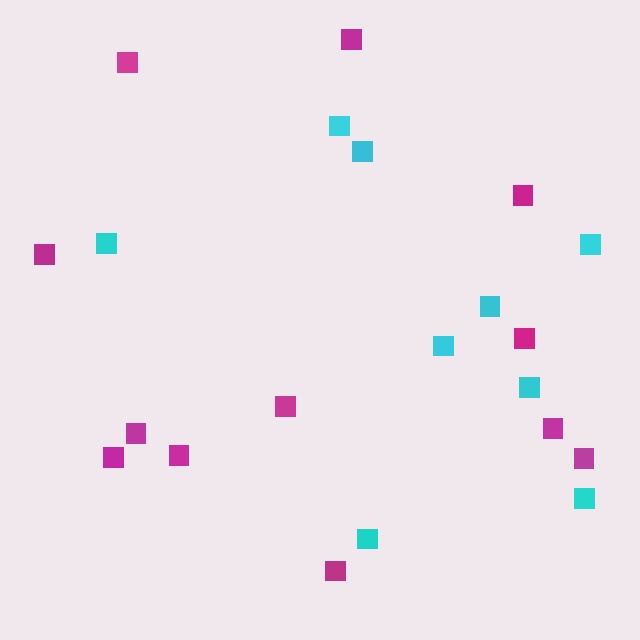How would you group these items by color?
There are 2 groups: one group of magenta squares (12) and one group of cyan squares (9).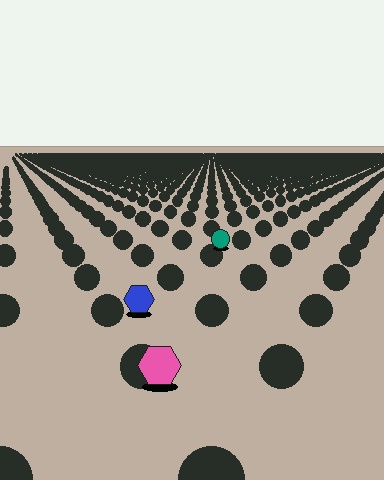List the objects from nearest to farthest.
From nearest to farthest: the pink hexagon, the blue hexagon, the teal circle.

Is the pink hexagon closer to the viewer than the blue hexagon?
Yes. The pink hexagon is closer — you can tell from the texture gradient: the ground texture is coarser near it.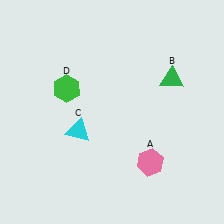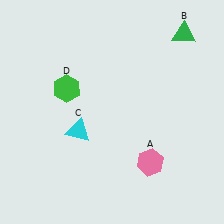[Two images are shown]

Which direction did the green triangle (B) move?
The green triangle (B) moved up.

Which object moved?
The green triangle (B) moved up.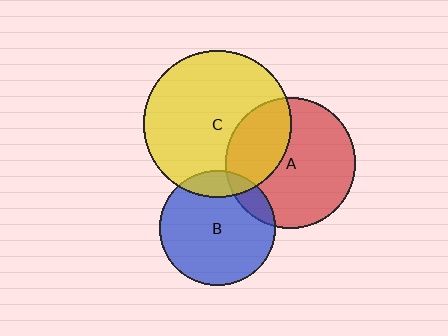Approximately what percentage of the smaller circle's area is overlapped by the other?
Approximately 30%.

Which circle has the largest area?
Circle C (yellow).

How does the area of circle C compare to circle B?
Approximately 1.6 times.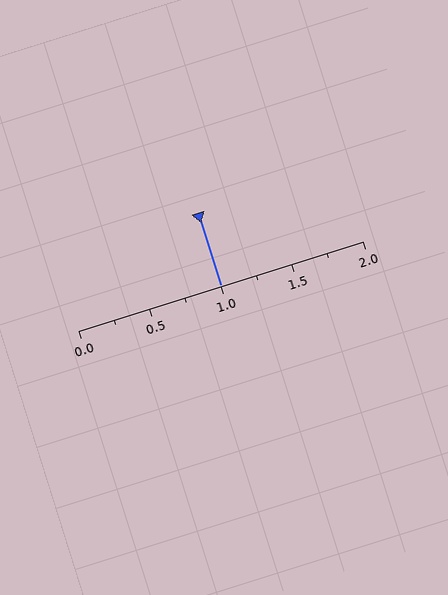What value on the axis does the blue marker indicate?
The marker indicates approximately 1.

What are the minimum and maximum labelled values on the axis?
The axis runs from 0.0 to 2.0.